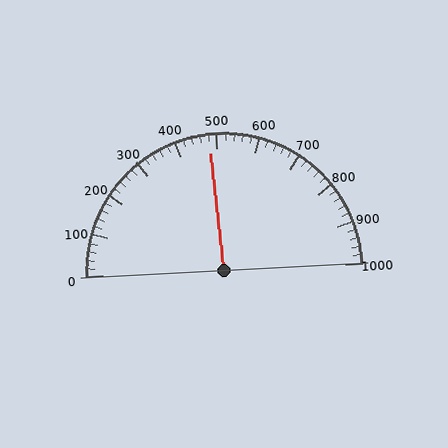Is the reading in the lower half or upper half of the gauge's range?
The reading is in the lower half of the range (0 to 1000).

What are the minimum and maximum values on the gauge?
The gauge ranges from 0 to 1000.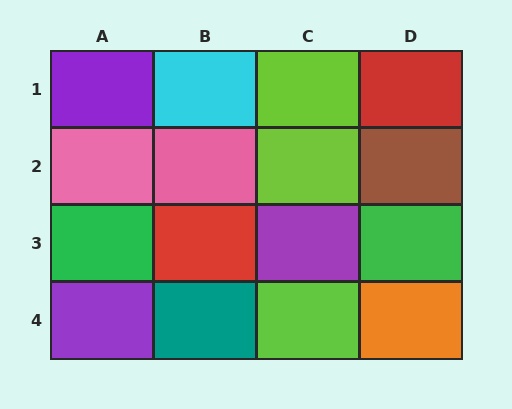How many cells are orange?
1 cell is orange.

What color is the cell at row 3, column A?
Green.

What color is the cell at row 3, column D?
Green.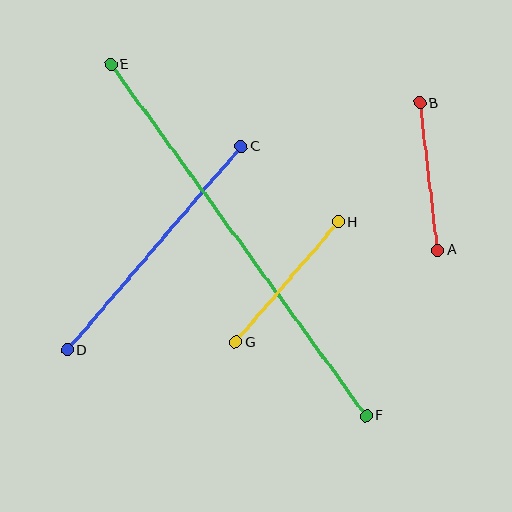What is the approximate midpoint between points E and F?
The midpoint is at approximately (238, 240) pixels.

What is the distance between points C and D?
The distance is approximately 268 pixels.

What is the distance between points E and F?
The distance is approximately 434 pixels.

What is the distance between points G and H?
The distance is approximately 158 pixels.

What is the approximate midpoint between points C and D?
The midpoint is at approximately (154, 248) pixels.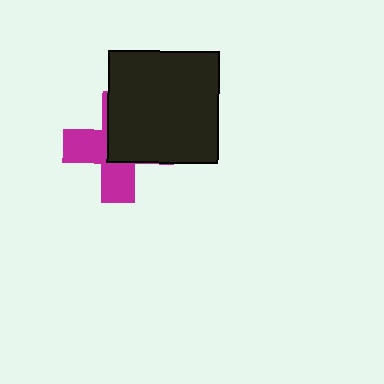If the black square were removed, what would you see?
You would see the complete magenta cross.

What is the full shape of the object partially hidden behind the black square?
The partially hidden object is a magenta cross.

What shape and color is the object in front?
The object in front is a black square.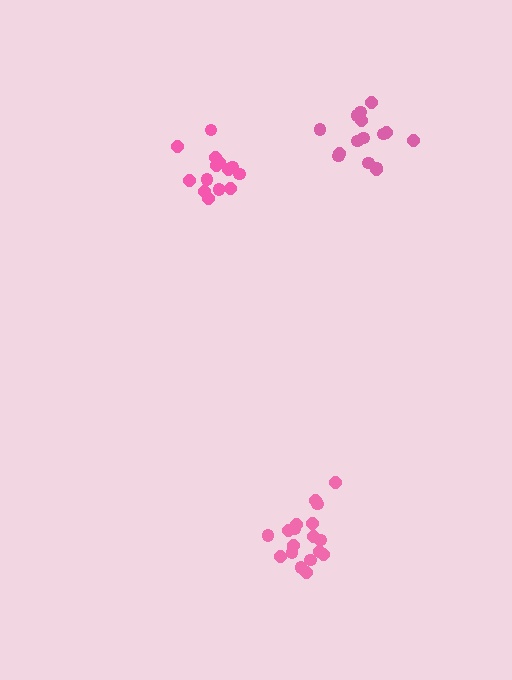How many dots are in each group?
Group 1: 18 dots, Group 2: 15 dots, Group 3: 15 dots (48 total).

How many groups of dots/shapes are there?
There are 3 groups.